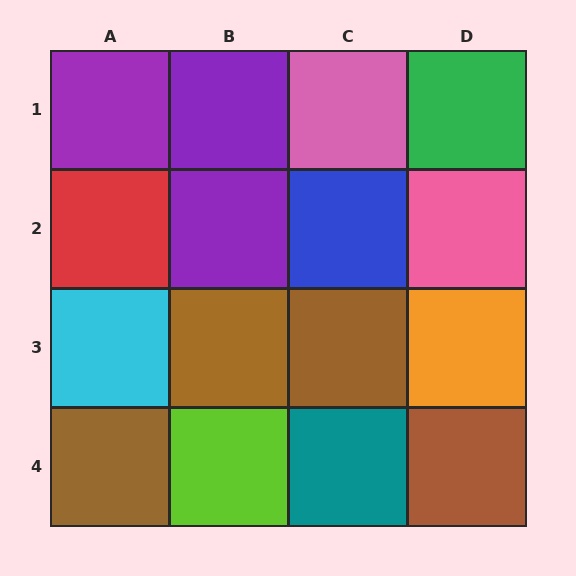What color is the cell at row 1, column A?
Purple.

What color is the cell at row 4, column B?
Lime.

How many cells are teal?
1 cell is teal.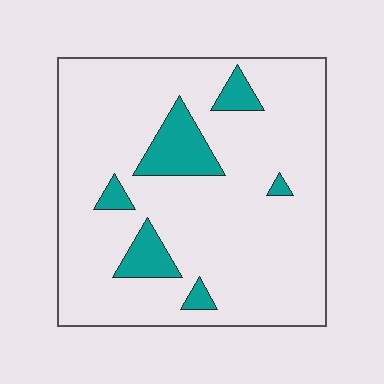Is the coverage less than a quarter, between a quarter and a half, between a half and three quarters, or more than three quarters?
Less than a quarter.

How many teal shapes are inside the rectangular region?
6.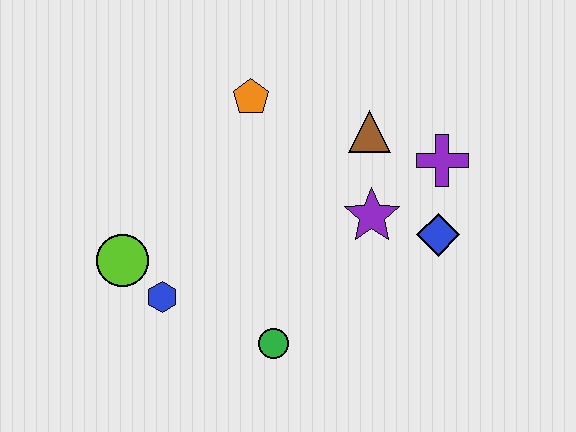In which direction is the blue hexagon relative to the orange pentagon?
The blue hexagon is below the orange pentagon.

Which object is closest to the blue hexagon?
The lime circle is closest to the blue hexagon.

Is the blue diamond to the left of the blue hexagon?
No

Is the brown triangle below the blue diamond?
No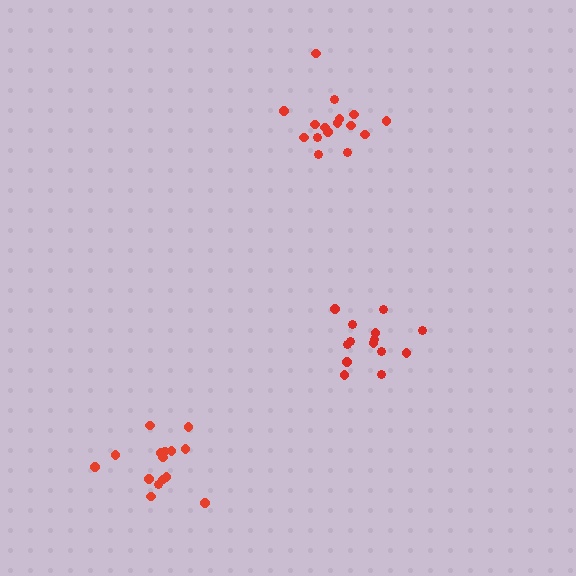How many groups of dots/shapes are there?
There are 3 groups.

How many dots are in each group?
Group 1: 15 dots, Group 2: 16 dots, Group 3: 14 dots (45 total).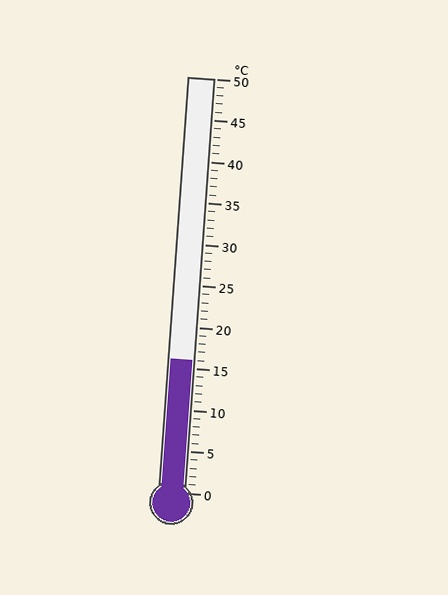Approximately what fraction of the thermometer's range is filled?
The thermometer is filled to approximately 30% of its range.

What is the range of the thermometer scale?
The thermometer scale ranges from 0°C to 50°C.